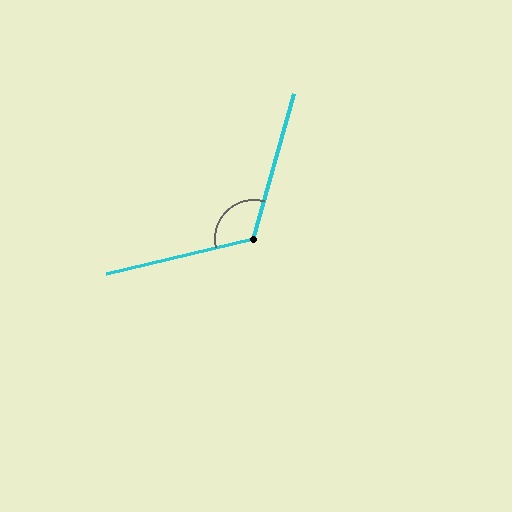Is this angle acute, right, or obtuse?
It is obtuse.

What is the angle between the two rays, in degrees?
Approximately 119 degrees.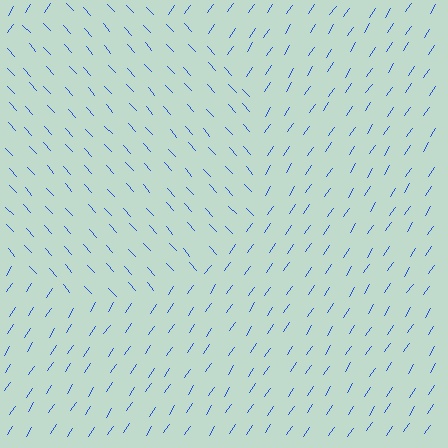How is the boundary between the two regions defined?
The boundary is defined purely by a change in line orientation (approximately 76 degrees difference). All lines are the same color and thickness.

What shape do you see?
I see a circle.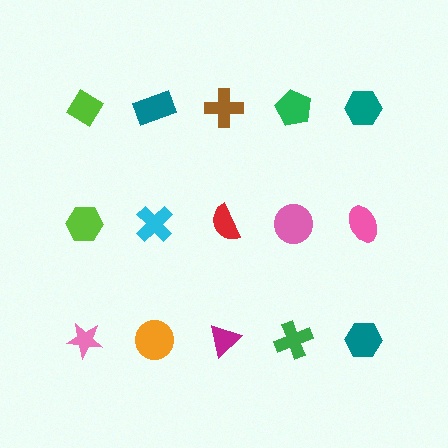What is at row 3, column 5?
A teal hexagon.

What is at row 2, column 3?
A red semicircle.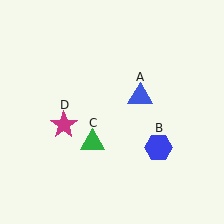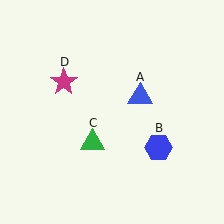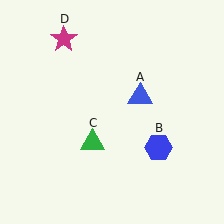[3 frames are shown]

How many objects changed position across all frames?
1 object changed position: magenta star (object D).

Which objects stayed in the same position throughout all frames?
Blue triangle (object A) and blue hexagon (object B) and green triangle (object C) remained stationary.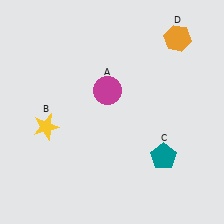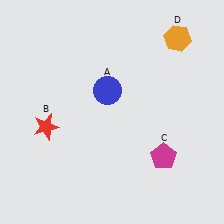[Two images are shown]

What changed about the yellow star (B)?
In Image 1, B is yellow. In Image 2, it changed to red.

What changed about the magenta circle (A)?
In Image 1, A is magenta. In Image 2, it changed to blue.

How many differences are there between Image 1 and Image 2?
There are 3 differences between the two images.